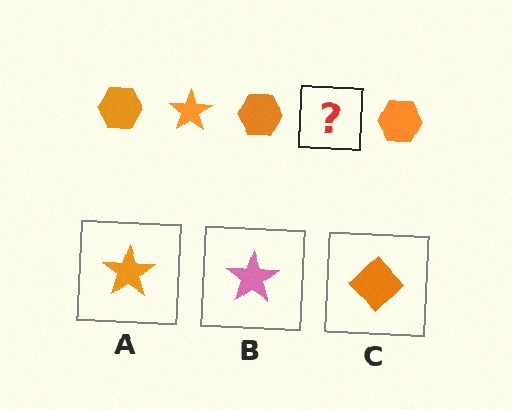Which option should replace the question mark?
Option A.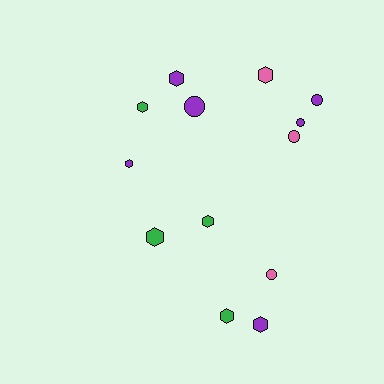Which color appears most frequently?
Purple, with 6 objects.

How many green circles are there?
There are no green circles.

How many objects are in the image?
There are 13 objects.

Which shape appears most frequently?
Hexagon, with 8 objects.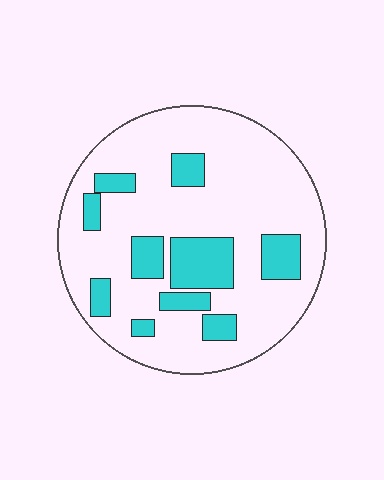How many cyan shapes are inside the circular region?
10.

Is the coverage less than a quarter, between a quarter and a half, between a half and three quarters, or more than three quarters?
Less than a quarter.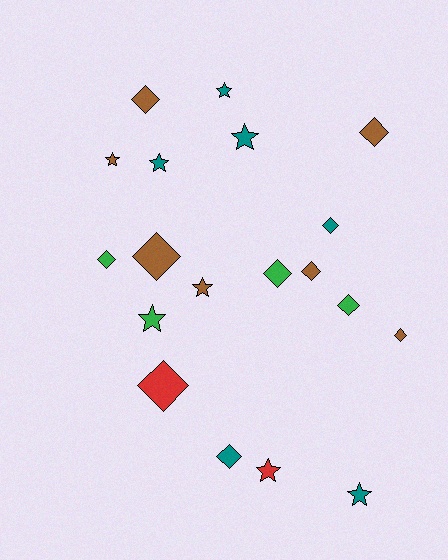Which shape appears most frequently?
Diamond, with 11 objects.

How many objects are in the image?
There are 19 objects.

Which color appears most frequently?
Brown, with 7 objects.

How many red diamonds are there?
There is 1 red diamond.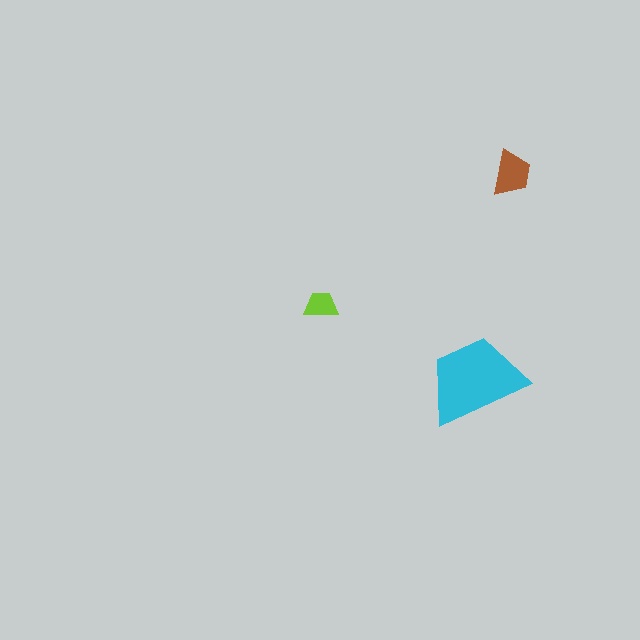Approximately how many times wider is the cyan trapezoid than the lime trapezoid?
About 3 times wider.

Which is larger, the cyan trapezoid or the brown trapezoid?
The cyan one.